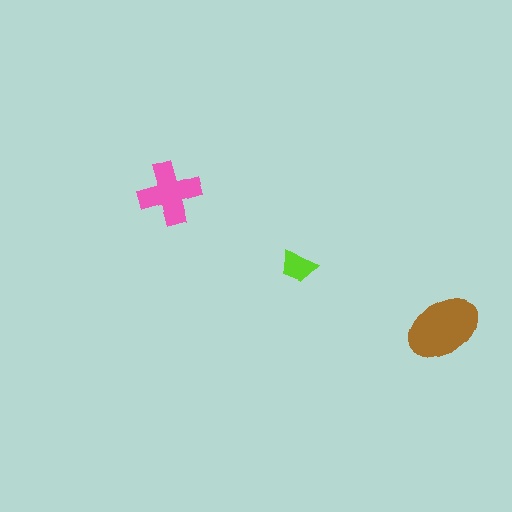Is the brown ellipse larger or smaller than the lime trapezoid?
Larger.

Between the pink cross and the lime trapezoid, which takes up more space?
The pink cross.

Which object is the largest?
The brown ellipse.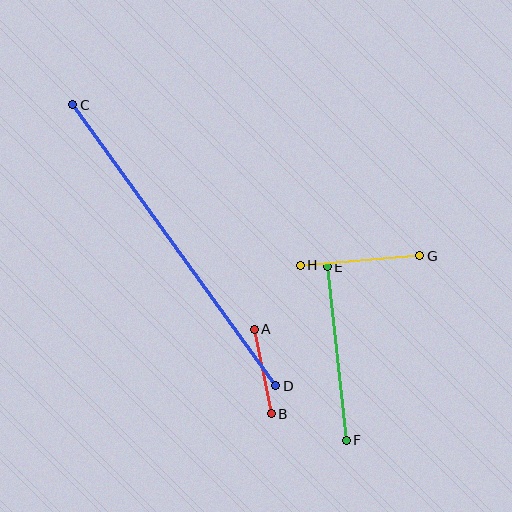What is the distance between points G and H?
The distance is approximately 120 pixels.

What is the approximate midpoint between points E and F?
The midpoint is at approximately (337, 354) pixels.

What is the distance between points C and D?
The distance is approximately 347 pixels.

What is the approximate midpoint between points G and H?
The midpoint is at approximately (360, 261) pixels.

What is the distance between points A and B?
The distance is approximately 86 pixels.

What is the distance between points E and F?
The distance is approximately 174 pixels.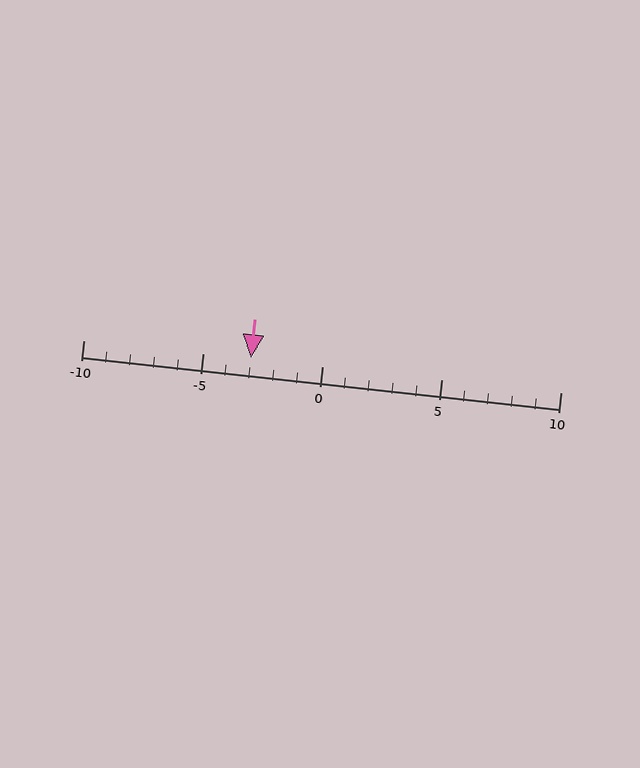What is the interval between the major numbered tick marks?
The major tick marks are spaced 5 units apart.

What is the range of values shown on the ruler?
The ruler shows values from -10 to 10.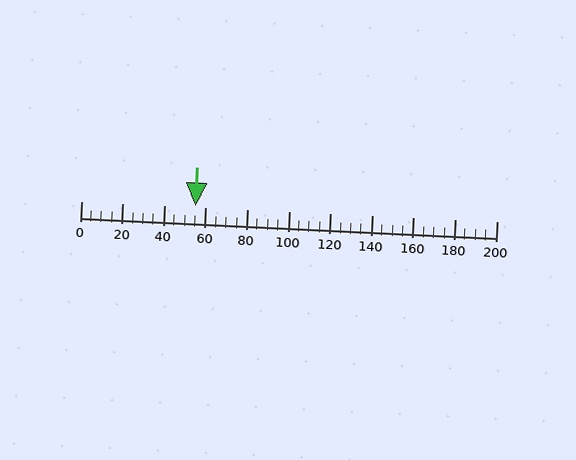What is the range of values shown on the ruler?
The ruler shows values from 0 to 200.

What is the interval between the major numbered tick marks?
The major tick marks are spaced 20 units apart.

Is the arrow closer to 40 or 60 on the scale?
The arrow is closer to 60.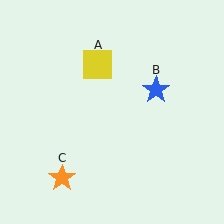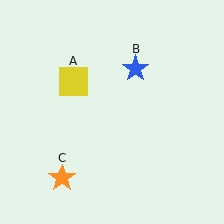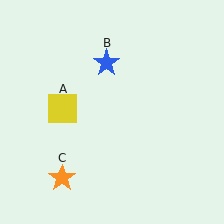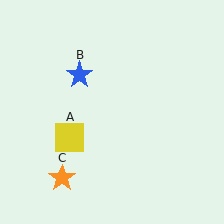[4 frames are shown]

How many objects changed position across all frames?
2 objects changed position: yellow square (object A), blue star (object B).